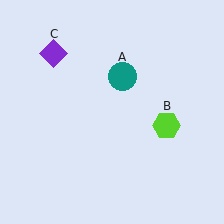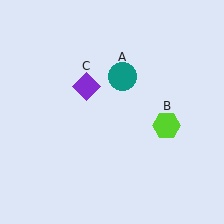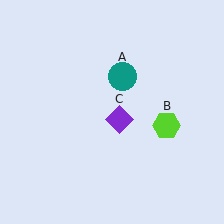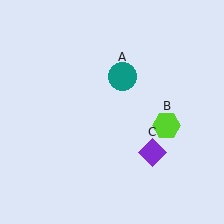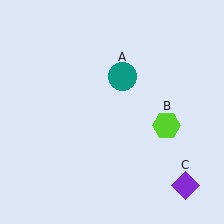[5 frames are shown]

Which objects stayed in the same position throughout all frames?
Teal circle (object A) and lime hexagon (object B) remained stationary.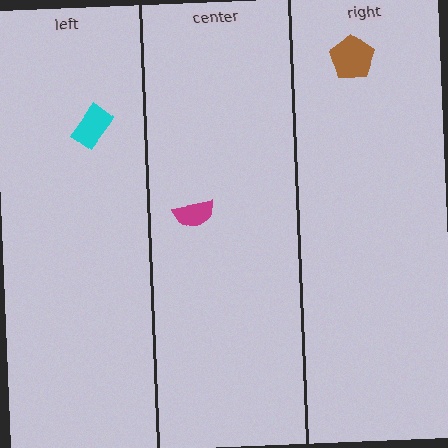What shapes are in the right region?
The brown pentagon.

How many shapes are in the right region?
1.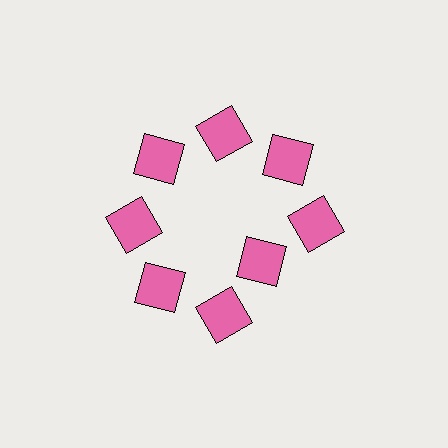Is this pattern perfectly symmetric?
No. The 8 pink squares are arranged in a ring, but one element near the 4 o'clock position is pulled inward toward the center, breaking the 8-fold rotational symmetry.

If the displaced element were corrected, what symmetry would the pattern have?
It would have 8-fold rotational symmetry — the pattern would map onto itself every 45 degrees.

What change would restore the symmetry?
The symmetry would be restored by moving it outward, back onto the ring so that all 8 squares sit at equal angles and equal distance from the center.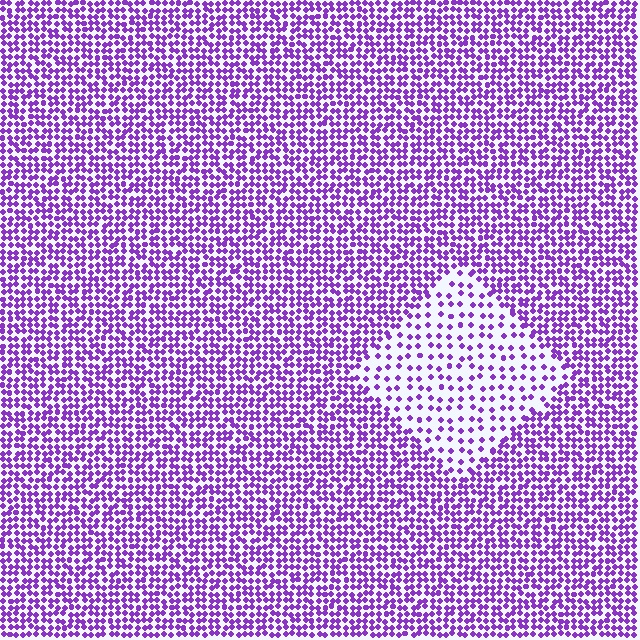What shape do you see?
I see a diamond.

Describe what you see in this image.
The image contains small purple elements arranged at two different densities. A diamond-shaped region is visible where the elements are less densely packed than the surrounding area.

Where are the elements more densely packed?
The elements are more densely packed outside the diamond boundary.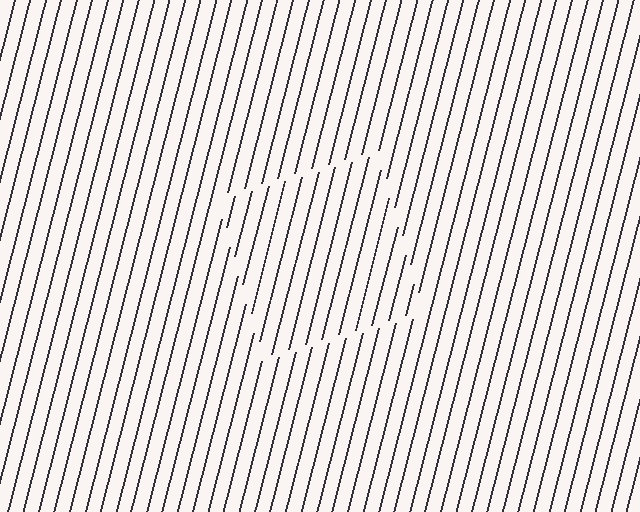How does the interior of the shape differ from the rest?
The interior of the shape contains the same grating, shifted by half a period — the contour is defined by the phase discontinuity where line-ends from the inner and outer gratings abut.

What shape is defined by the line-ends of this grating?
An illusory square. The interior of the shape contains the same grating, shifted by half a period — the contour is defined by the phase discontinuity where line-ends from the inner and outer gratings abut.